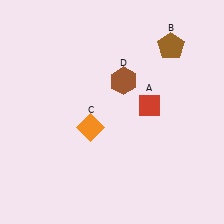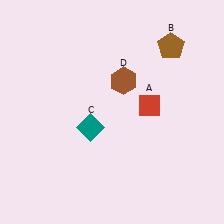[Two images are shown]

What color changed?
The diamond (C) changed from orange in Image 1 to teal in Image 2.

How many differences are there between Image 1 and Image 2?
There is 1 difference between the two images.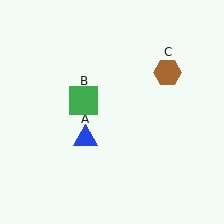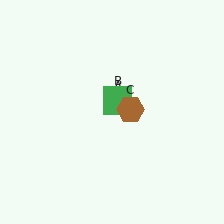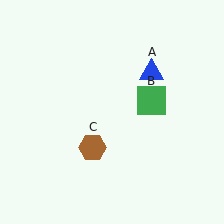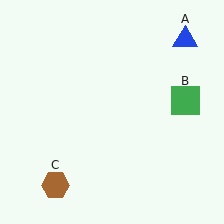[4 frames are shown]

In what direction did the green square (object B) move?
The green square (object B) moved right.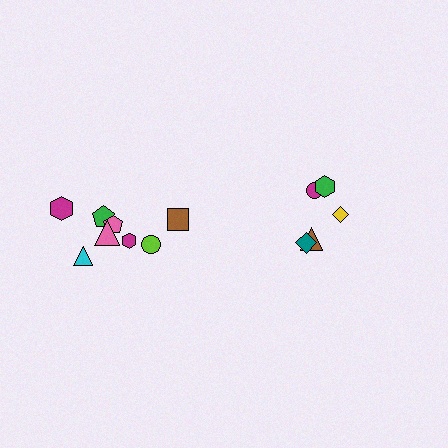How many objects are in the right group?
There are 5 objects.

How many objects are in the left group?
There are 8 objects.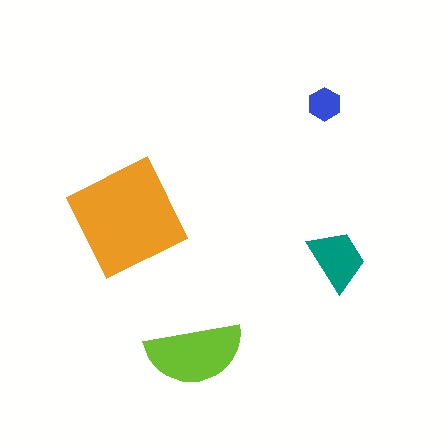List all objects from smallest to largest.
The blue hexagon, the teal trapezoid, the lime semicircle, the orange diamond.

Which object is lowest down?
The lime semicircle is bottommost.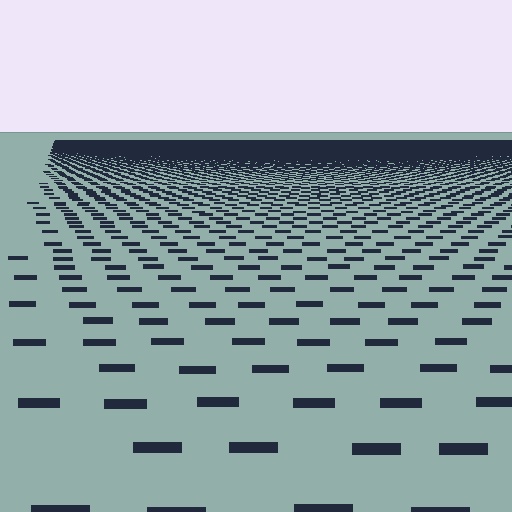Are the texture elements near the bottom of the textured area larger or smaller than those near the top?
Larger. Near the bottom, elements are closer to the viewer and appear at a bigger on-screen size.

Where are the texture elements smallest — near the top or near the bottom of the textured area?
Near the top.